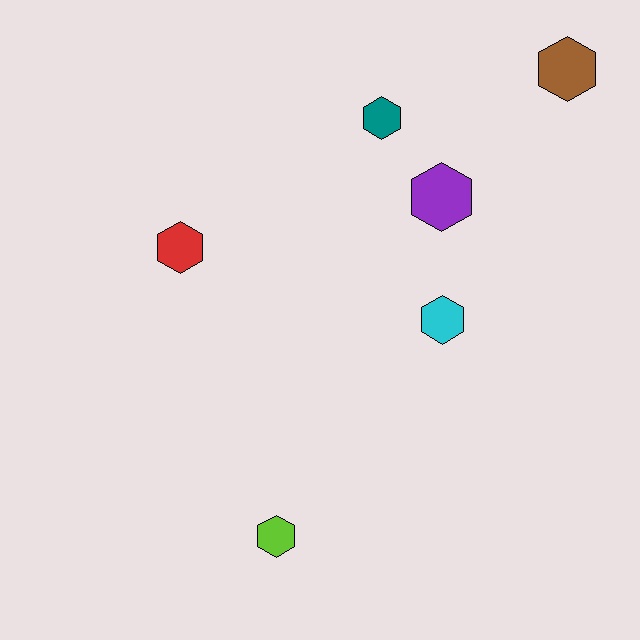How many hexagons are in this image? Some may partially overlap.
There are 6 hexagons.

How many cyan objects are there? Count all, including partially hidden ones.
There is 1 cyan object.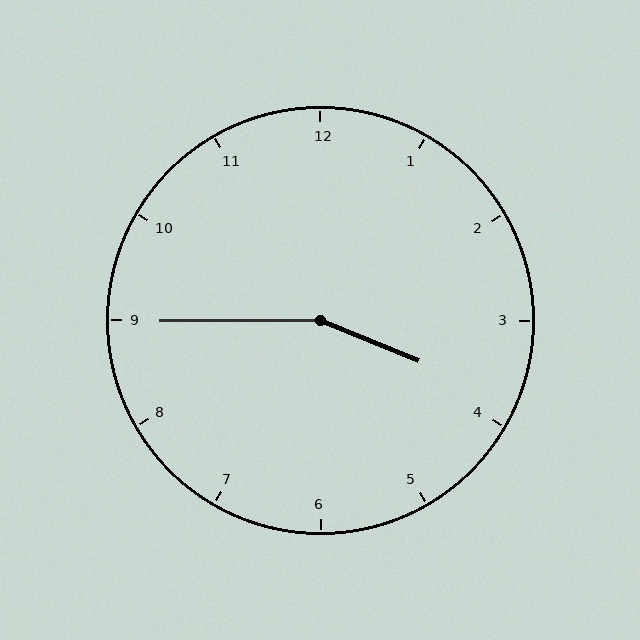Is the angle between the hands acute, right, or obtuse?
It is obtuse.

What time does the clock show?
3:45.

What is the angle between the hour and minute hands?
Approximately 158 degrees.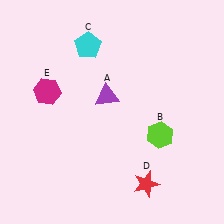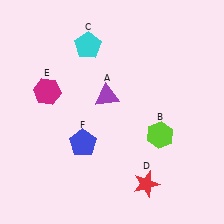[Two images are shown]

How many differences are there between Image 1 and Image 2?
There is 1 difference between the two images.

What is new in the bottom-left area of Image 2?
A blue pentagon (F) was added in the bottom-left area of Image 2.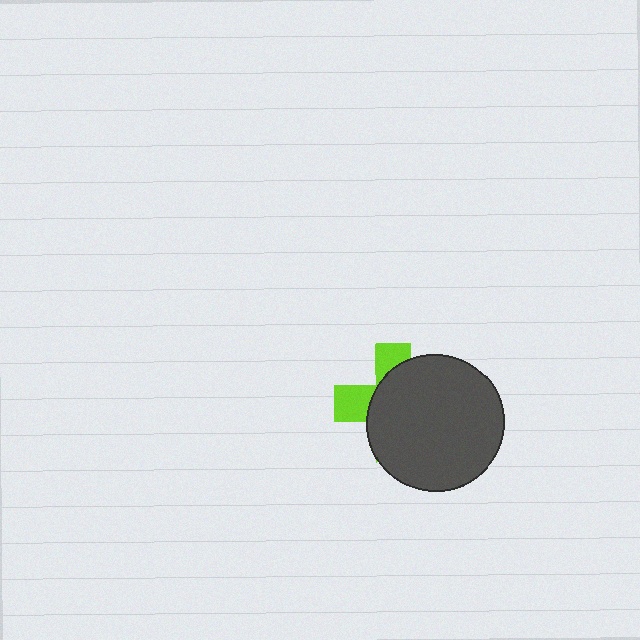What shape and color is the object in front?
The object in front is a dark gray circle.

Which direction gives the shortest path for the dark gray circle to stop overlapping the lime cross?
Moving right gives the shortest separation.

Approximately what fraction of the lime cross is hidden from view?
Roughly 69% of the lime cross is hidden behind the dark gray circle.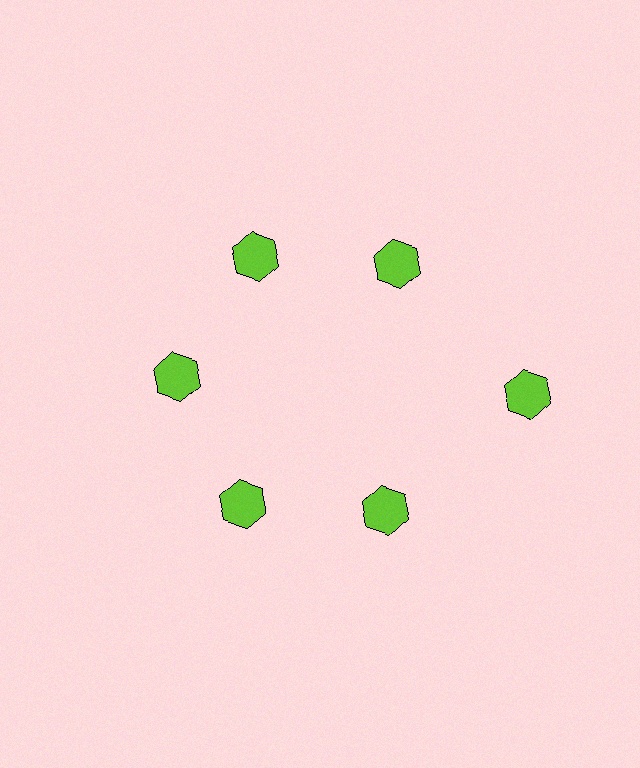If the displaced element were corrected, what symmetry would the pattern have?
It would have 6-fold rotational symmetry — the pattern would map onto itself every 60 degrees.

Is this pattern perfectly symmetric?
No. The 6 lime hexagons are arranged in a ring, but one element near the 3 o'clock position is pushed outward from the center, breaking the 6-fold rotational symmetry.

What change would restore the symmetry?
The symmetry would be restored by moving it inward, back onto the ring so that all 6 hexagons sit at equal angles and equal distance from the center.